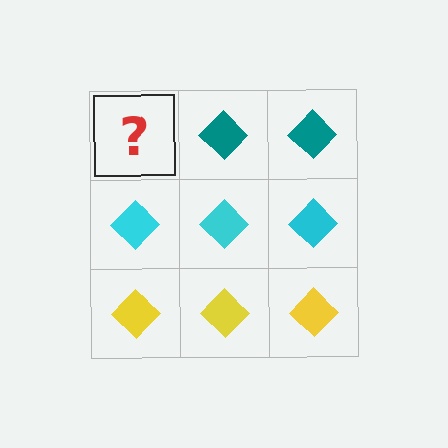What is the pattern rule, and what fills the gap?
The rule is that each row has a consistent color. The gap should be filled with a teal diamond.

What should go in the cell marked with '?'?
The missing cell should contain a teal diamond.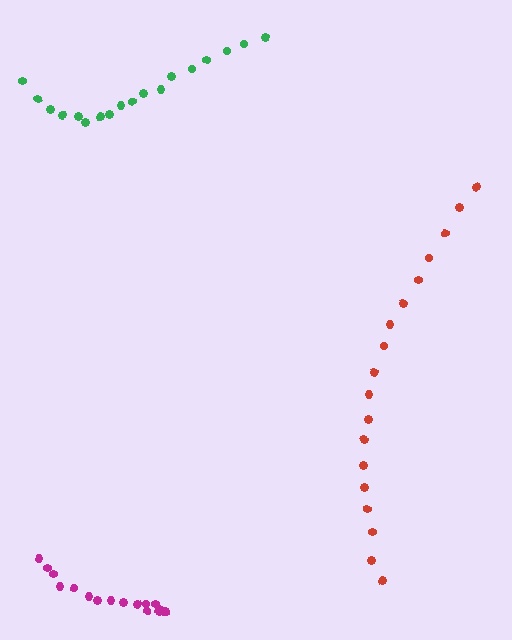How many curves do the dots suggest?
There are 3 distinct paths.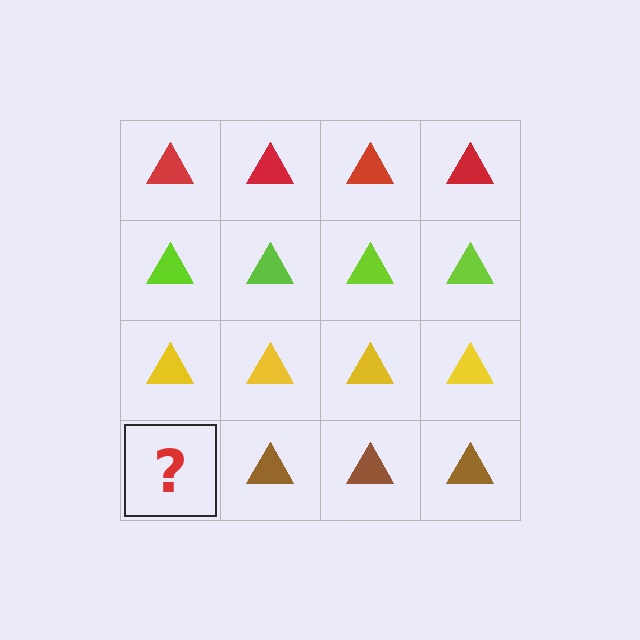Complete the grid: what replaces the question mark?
The question mark should be replaced with a brown triangle.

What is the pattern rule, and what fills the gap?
The rule is that each row has a consistent color. The gap should be filled with a brown triangle.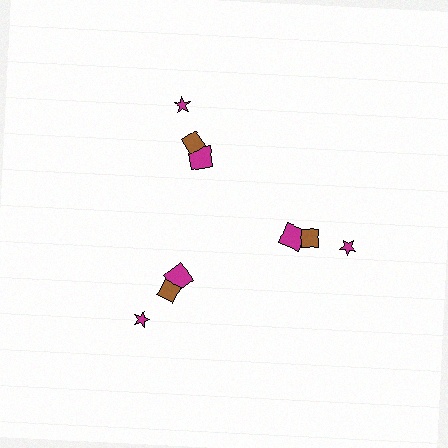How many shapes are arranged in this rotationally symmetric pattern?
There are 9 shapes, arranged in 3 groups of 3.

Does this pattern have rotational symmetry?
Yes, this pattern has 3-fold rotational symmetry. It looks the same after rotating 120 degrees around the center.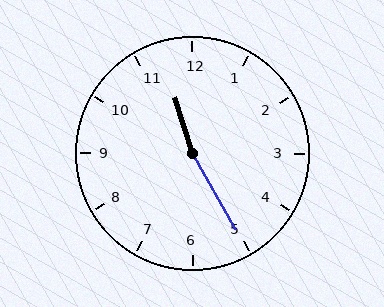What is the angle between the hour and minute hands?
Approximately 168 degrees.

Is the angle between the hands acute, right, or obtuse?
It is obtuse.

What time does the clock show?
11:25.